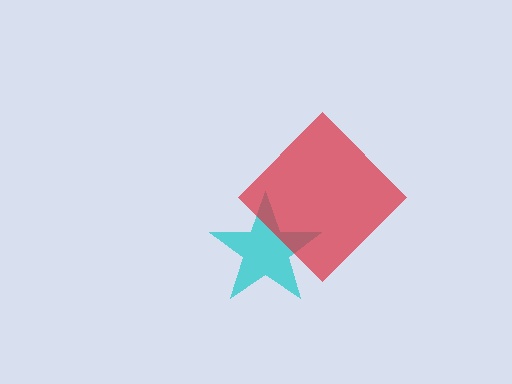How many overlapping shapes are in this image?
There are 2 overlapping shapes in the image.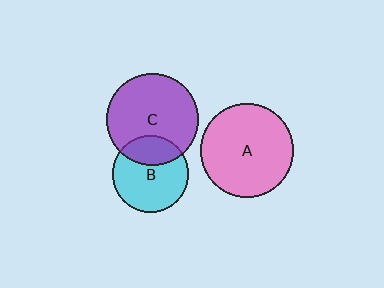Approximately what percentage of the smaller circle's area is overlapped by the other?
Approximately 30%.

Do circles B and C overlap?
Yes.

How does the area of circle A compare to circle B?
Approximately 1.5 times.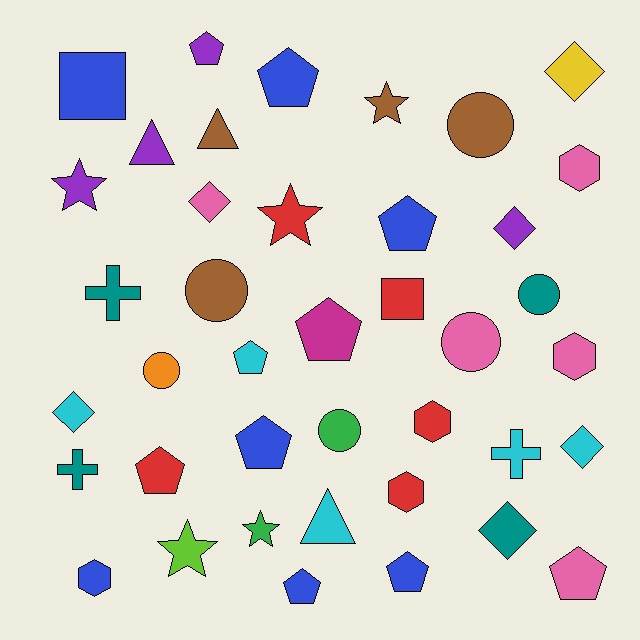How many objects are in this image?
There are 40 objects.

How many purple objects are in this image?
There are 4 purple objects.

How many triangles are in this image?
There are 3 triangles.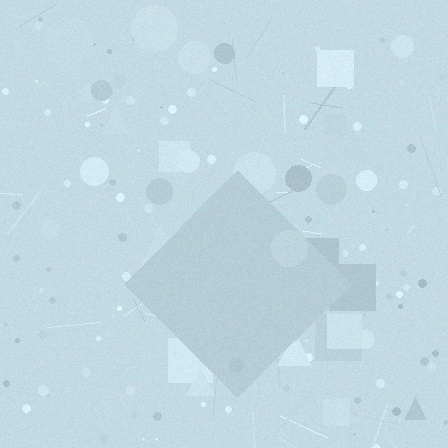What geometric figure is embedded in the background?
A diamond is embedded in the background.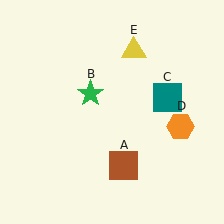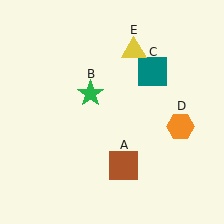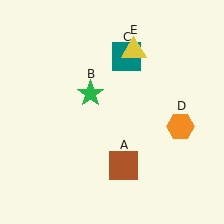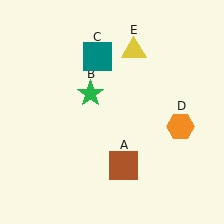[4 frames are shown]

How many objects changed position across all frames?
1 object changed position: teal square (object C).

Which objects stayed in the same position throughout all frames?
Brown square (object A) and green star (object B) and orange hexagon (object D) and yellow triangle (object E) remained stationary.